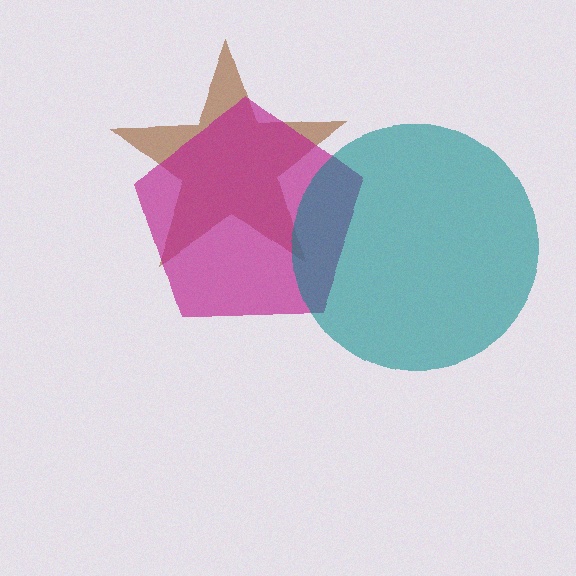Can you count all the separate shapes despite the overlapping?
Yes, there are 3 separate shapes.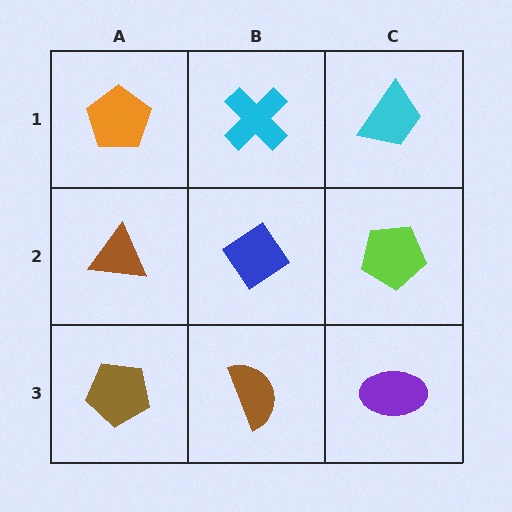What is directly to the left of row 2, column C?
A blue diamond.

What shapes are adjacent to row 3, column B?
A blue diamond (row 2, column B), a brown pentagon (row 3, column A), a purple ellipse (row 3, column C).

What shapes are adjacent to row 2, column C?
A cyan trapezoid (row 1, column C), a purple ellipse (row 3, column C), a blue diamond (row 2, column B).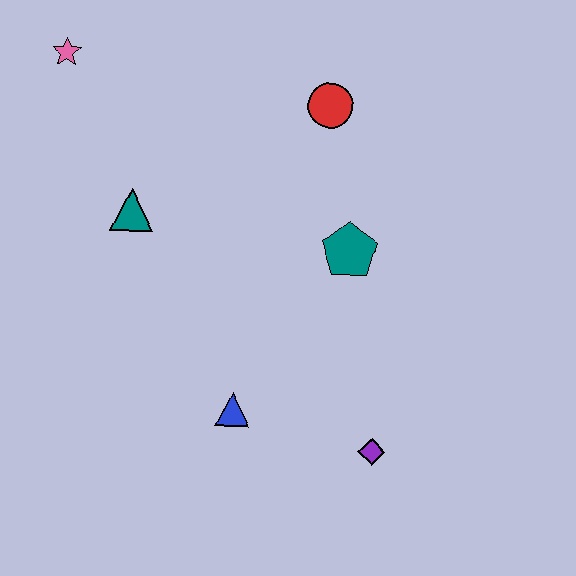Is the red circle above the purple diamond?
Yes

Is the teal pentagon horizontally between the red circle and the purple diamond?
Yes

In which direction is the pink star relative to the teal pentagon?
The pink star is to the left of the teal pentagon.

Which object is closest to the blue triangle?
The purple diamond is closest to the blue triangle.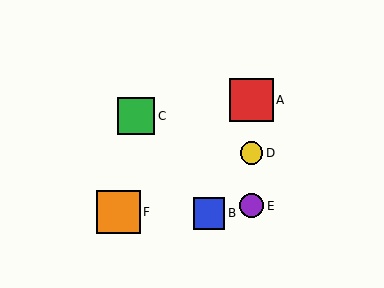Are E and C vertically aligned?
No, E is at x≈252 and C is at x≈136.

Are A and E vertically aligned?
Yes, both are at x≈252.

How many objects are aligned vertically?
3 objects (A, D, E) are aligned vertically.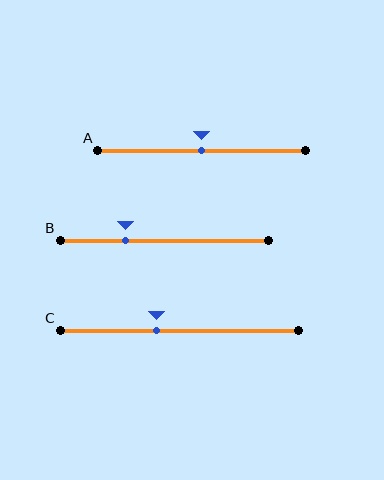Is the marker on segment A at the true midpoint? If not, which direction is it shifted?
Yes, the marker on segment A is at the true midpoint.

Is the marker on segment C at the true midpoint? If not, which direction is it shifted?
No, the marker on segment C is shifted to the left by about 9% of the segment length.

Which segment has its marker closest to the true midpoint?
Segment A has its marker closest to the true midpoint.